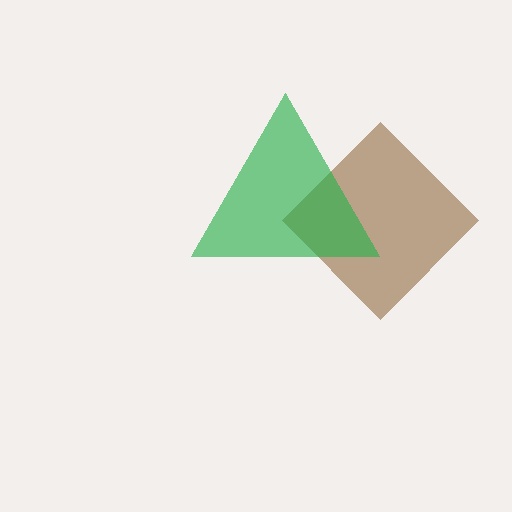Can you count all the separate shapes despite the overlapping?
Yes, there are 2 separate shapes.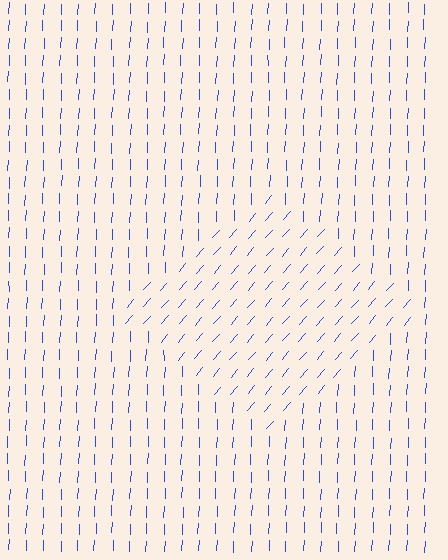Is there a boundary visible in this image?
Yes, there is a texture boundary formed by a change in line orientation.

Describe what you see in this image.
The image is filled with small blue line segments. A diamond region in the image has lines oriented differently from the surrounding lines, creating a visible texture boundary.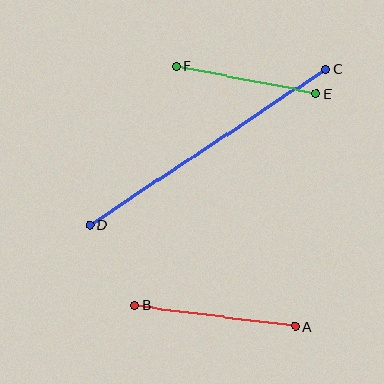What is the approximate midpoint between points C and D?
The midpoint is at approximately (208, 147) pixels.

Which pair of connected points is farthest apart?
Points C and D are farthest apart.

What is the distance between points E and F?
The distance is approximately 143 pixels.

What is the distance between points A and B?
The distance is approximately 161 pixels.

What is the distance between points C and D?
The distance is approximately 283 pixels.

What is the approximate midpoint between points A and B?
The midpoint is at approximately (215, 316) pixels.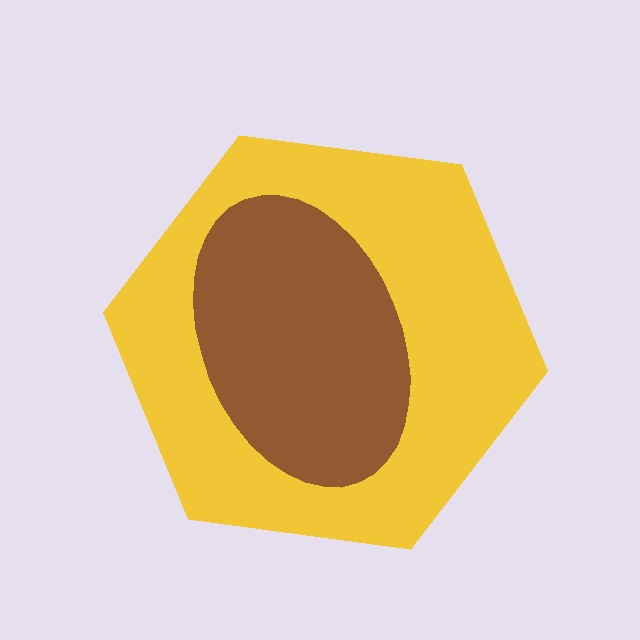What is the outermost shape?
The yellow hexagon.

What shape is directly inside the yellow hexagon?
The brown ellipse.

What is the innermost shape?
The brown ellipse.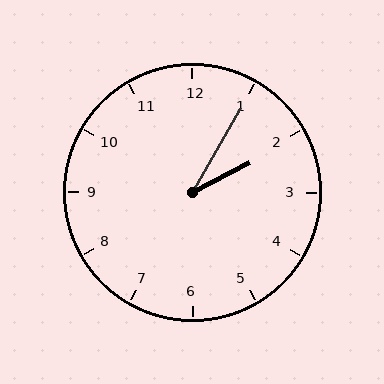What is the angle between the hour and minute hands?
Approximately 32 degrees.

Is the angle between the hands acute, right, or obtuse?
It is acute.